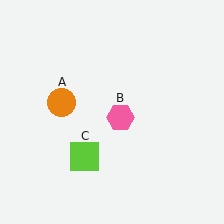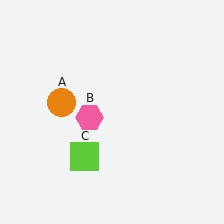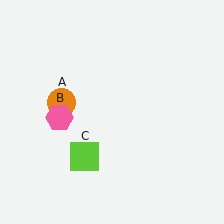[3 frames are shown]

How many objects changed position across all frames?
1 object changed position: pink hexagon (object B).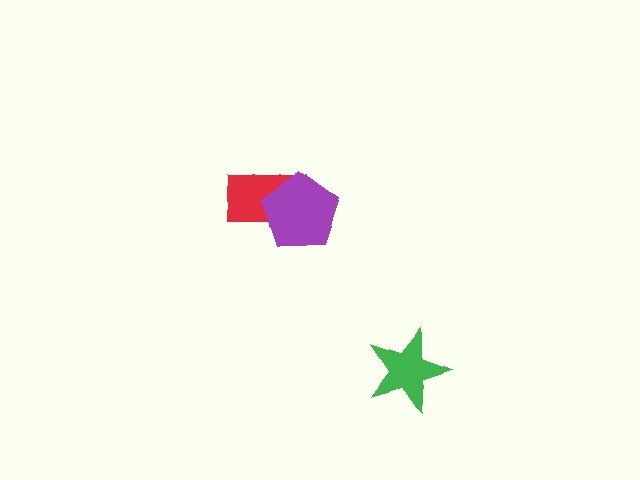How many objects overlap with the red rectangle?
1 object overlaps with the red rectangle.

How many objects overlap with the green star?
0 objects overlap with the green star.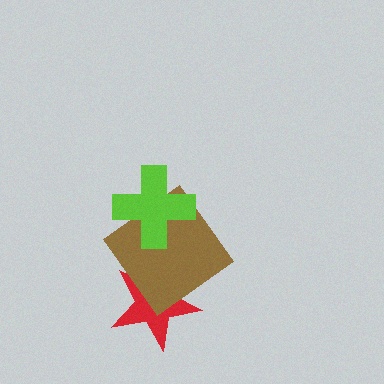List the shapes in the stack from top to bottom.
From top to bottom: the lime cross, the brown diamond, the red star.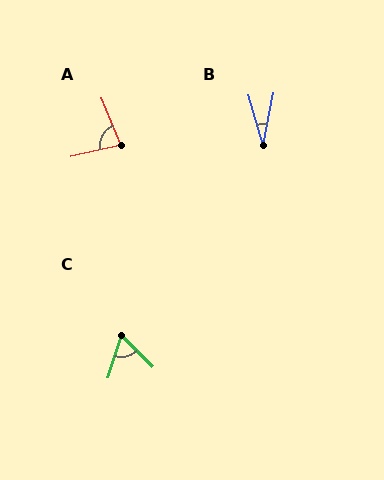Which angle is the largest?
A, at approximately 80 degrees.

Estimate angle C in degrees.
Approximately 62 degrees.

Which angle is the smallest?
B, at approximately 28 degrees.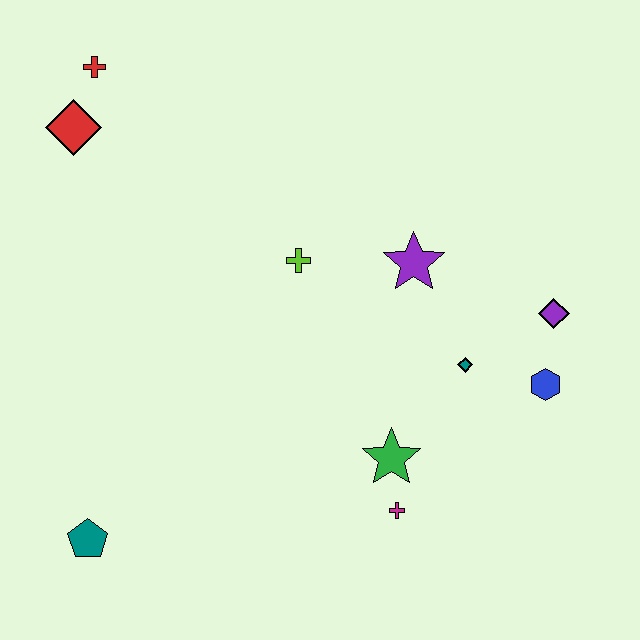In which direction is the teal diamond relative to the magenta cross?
The teal diamond is above the magenta cross.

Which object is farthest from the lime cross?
The teal pentagon is farthest from the lime cross.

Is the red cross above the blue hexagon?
Yes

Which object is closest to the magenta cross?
The green star is closest to the magenta cross.